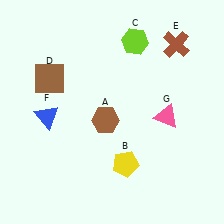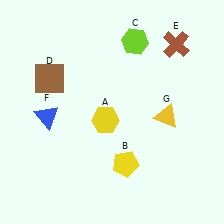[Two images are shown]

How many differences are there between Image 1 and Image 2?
There are 2 differences between the two images.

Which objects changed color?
A changed from brown to yellow. G changed from pink to yellow.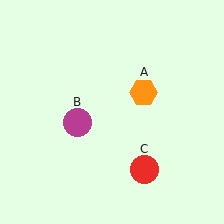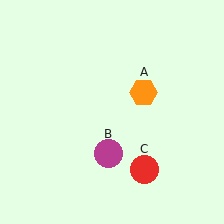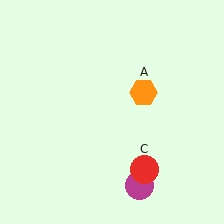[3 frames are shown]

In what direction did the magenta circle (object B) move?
The magenta circle (object B) moved down and to the right.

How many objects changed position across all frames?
1 object changed position: magenta circle (object B).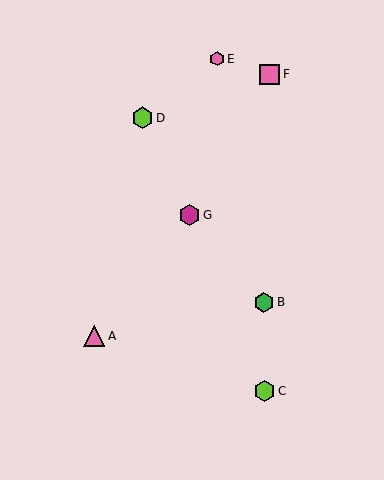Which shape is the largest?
The lime hexagon (labeled D) is the largest.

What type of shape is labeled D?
Shape D is a lime hexagon.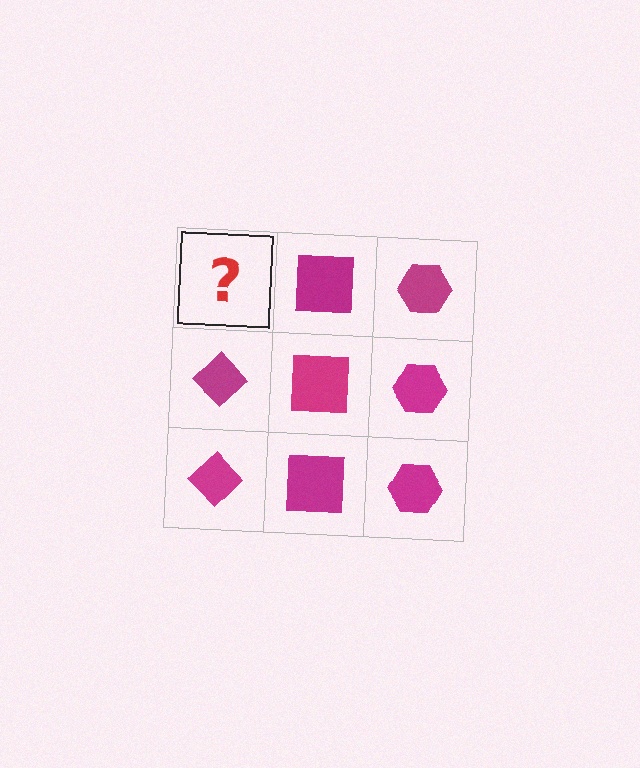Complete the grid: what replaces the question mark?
The question mark should be replaced with a magenta diamond.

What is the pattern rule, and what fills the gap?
The rule is that each column has a consistent shape. The gap should be filled with a magenta diamond.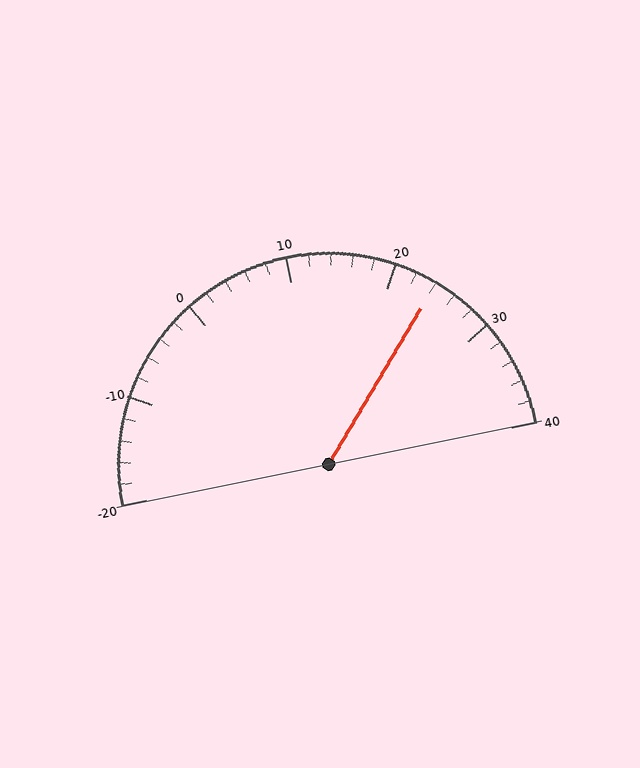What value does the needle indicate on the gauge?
The needle indicates approximately 24.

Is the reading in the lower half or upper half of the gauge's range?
The reading is in the upper half of the range (-20 to 40).